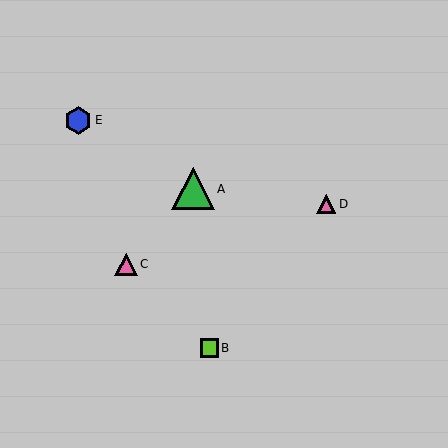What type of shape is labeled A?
Shape A is a green triangle.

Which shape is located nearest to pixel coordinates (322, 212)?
The pink triangle (labeled D) at (326, 204) is nearest to that location.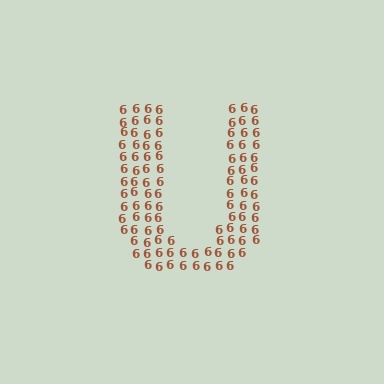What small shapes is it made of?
It is made of small digit 6's.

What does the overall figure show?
The overall figure shows the letter U.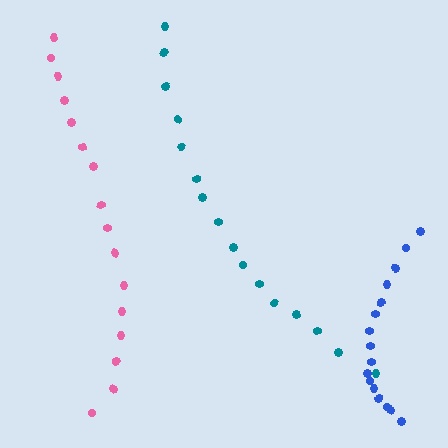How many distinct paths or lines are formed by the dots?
There are 3 distinct paths.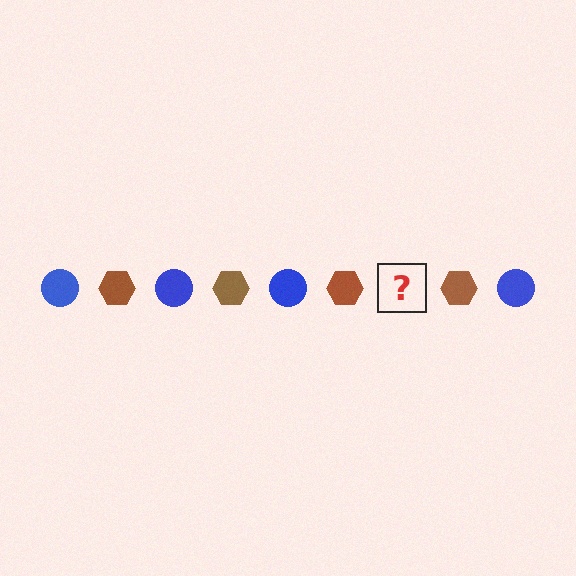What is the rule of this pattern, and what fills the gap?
The rule is that the pattern alternates between blue circle and brown hexagon. The gap should be filled with a blue circle.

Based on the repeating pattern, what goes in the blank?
The blank should be a blue circle.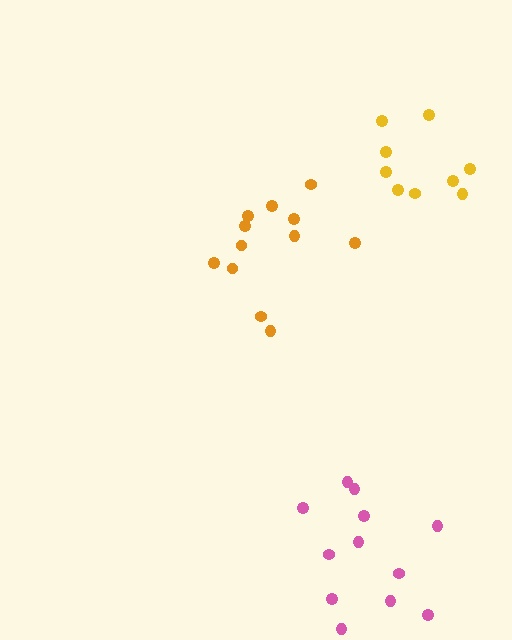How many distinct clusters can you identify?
There are 3 distinct clusters.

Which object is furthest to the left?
The orange cluster is leftmost.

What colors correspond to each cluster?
The clusters are colored: orange, pink, yellow.